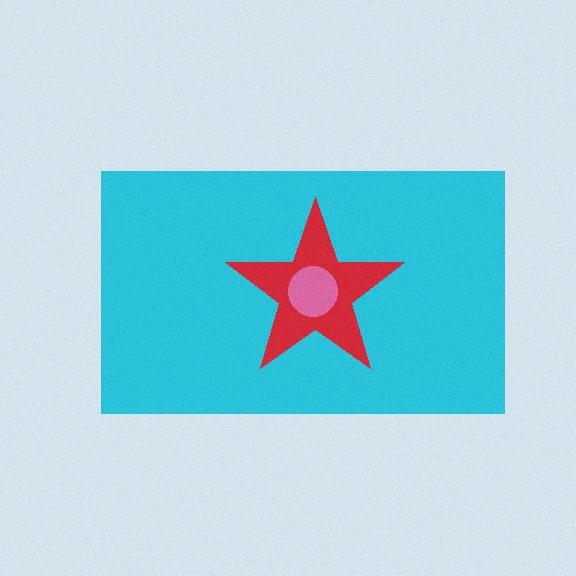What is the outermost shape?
The cyan rectangle.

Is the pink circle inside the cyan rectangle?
Yes.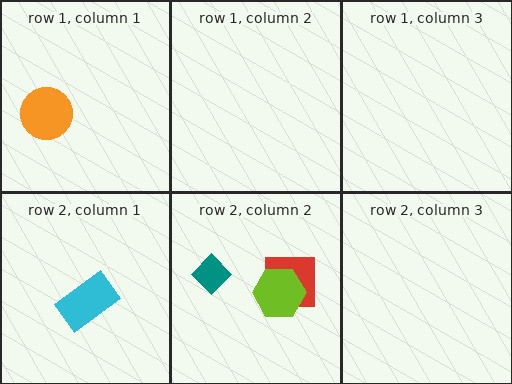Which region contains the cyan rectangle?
The row 2, column 1 region.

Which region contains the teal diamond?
The row 2, column 2 region.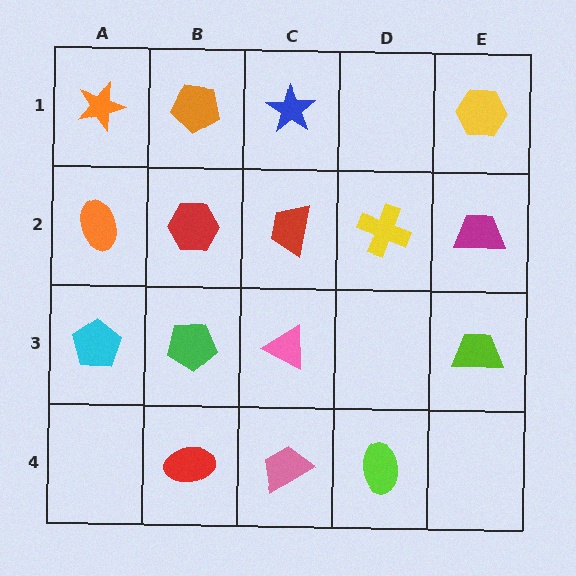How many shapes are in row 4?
3 shapes.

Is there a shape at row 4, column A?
No, that cell is empty.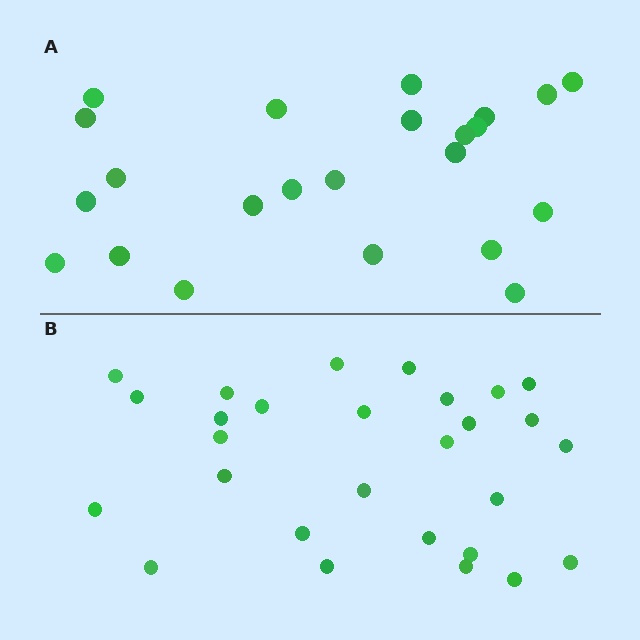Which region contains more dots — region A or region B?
Region B (the bottom region) has more dots.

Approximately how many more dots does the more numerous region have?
Region B has about 5 more dots than region A.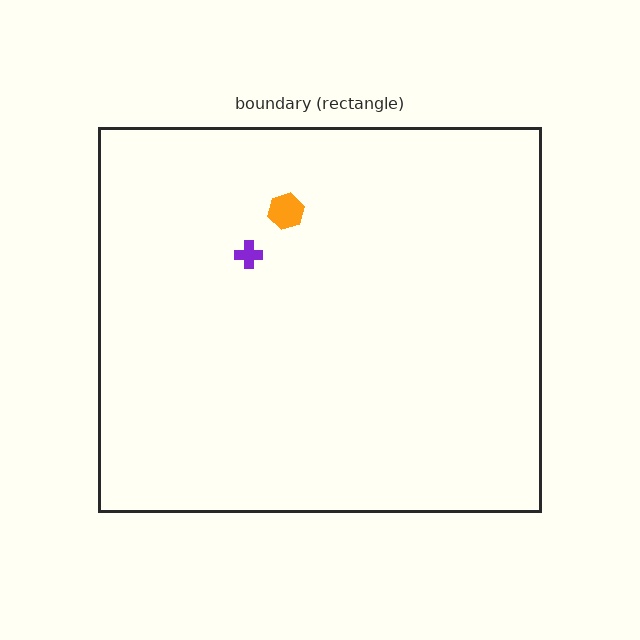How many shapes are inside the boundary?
2 inside, 0 outside.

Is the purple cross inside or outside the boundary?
Inside.